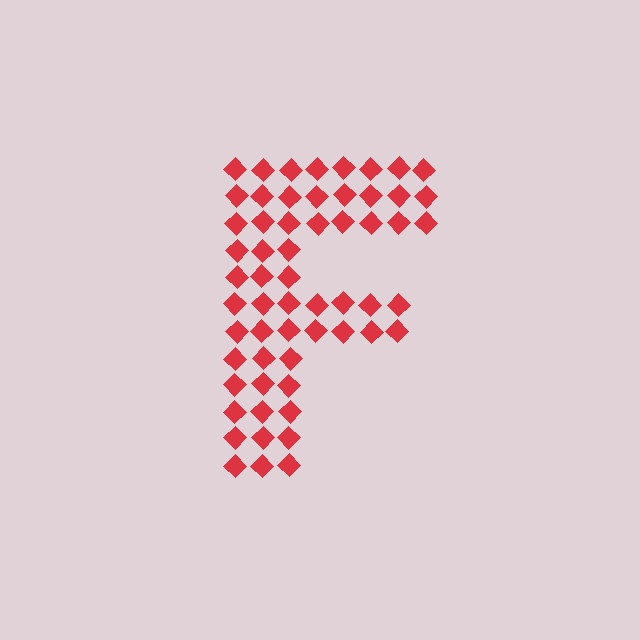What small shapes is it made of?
It is made of small diamonds.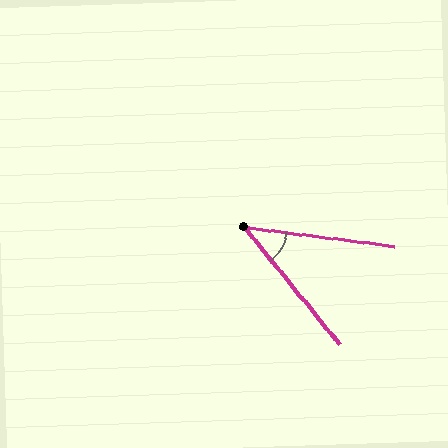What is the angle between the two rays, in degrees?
Approximately 44 degrees.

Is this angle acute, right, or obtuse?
It is acute.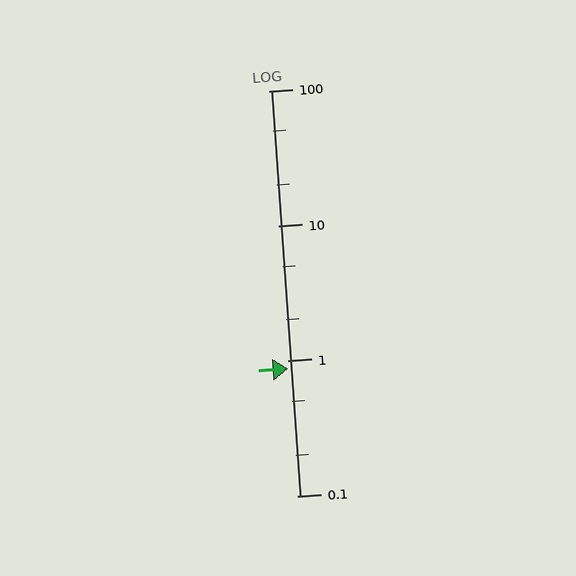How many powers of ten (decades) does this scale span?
The scale spans 3 decades, from 0.1 to 100.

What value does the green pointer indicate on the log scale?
The pointer indicates approximately 0.88.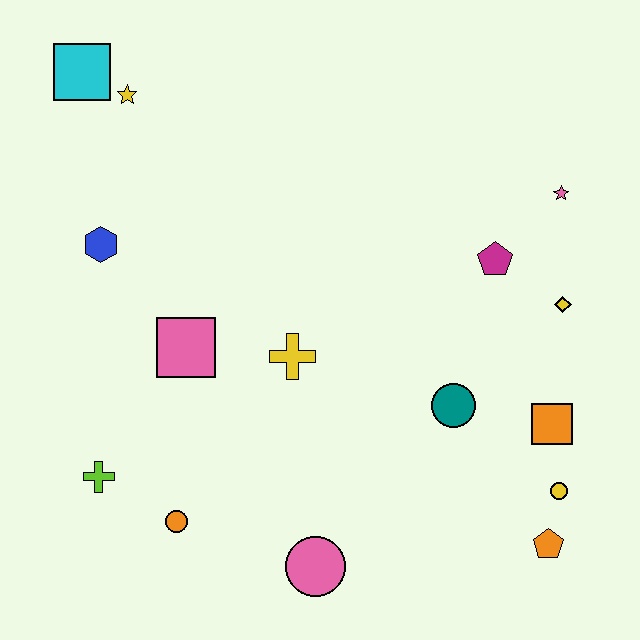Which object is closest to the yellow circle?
The orange pentagon is closest to the yellow circle.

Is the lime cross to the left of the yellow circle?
Yes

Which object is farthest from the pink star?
The lime cross is farthest from the pink star.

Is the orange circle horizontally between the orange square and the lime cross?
Yes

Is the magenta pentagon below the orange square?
No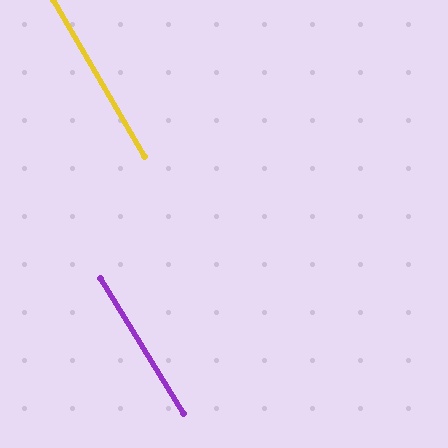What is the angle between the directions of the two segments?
Approximately 1 degree.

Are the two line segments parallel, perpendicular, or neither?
Parallel — their directions differ by only 1.3°.